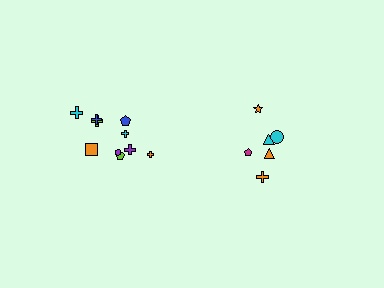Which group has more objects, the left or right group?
The left group.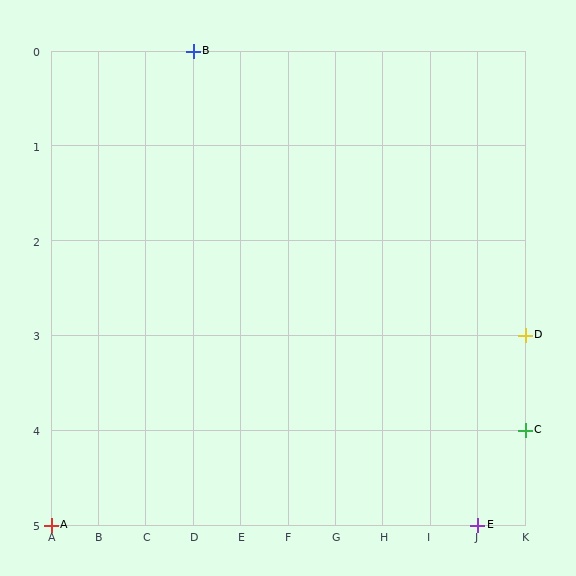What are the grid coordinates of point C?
Point C is at grid coordinates (K, 4).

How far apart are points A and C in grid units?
Points A and C are 10 columns and 1 row apart (about 10.0 grid units diagonally).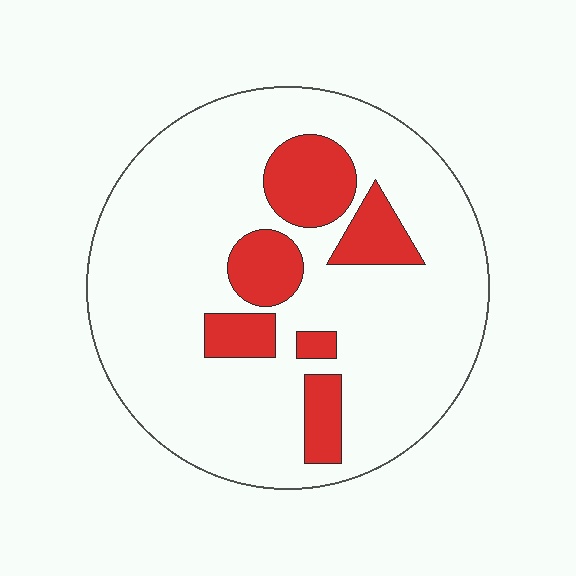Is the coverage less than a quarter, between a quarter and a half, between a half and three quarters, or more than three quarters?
Less than a quarter.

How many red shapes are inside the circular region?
6.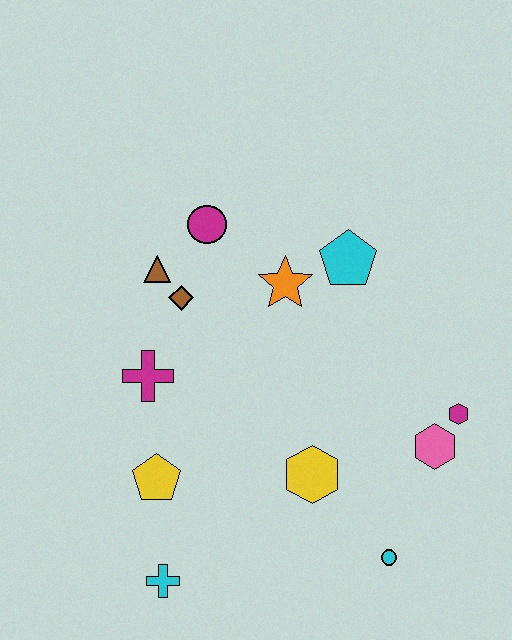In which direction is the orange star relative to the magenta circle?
The orange star is to the right of the magenta circle.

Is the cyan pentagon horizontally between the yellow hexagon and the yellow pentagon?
No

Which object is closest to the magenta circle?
The brown triangle is closest to the magenta circle.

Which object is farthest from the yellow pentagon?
The magenta hexagon is farthest from the yellow pentagon.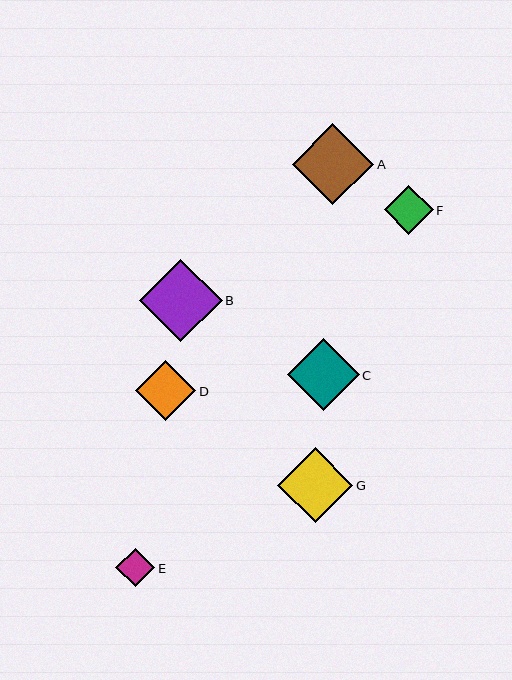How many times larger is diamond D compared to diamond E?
Diamond D is approximately 1.6 times the size of diamond E.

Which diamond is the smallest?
Diamond E is the smallest with a size of approximately 39 pixels.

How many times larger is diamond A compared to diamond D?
Diamond A is approximately 1.3 times the size of diamond D.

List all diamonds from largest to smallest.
From largest to smallest: B, A, G, C, D, F, E.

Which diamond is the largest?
Diamond B is the largest with a size of approximately 83 pixels.